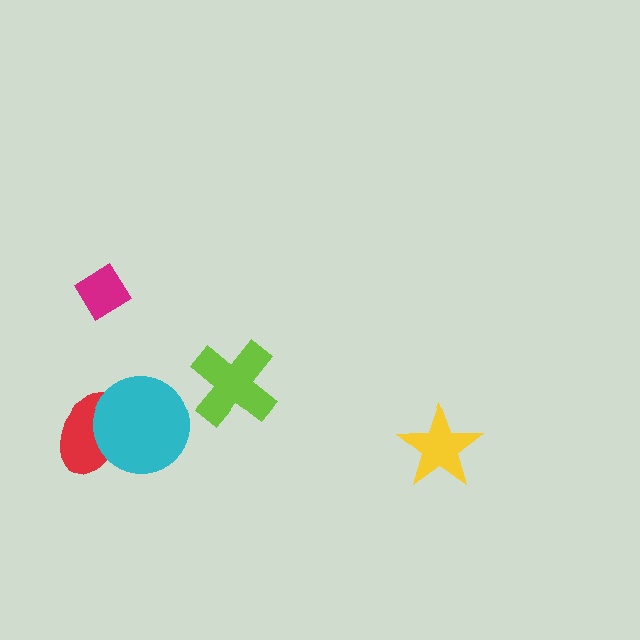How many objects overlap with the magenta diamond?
0 objects overlap with the magenta diamond.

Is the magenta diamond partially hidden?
No, no other shape covers it.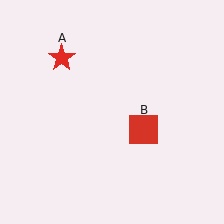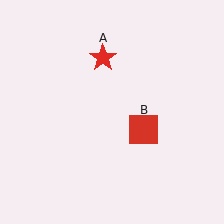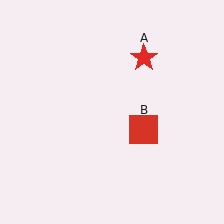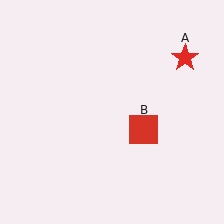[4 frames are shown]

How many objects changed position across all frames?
1 object changed position: red star (object A).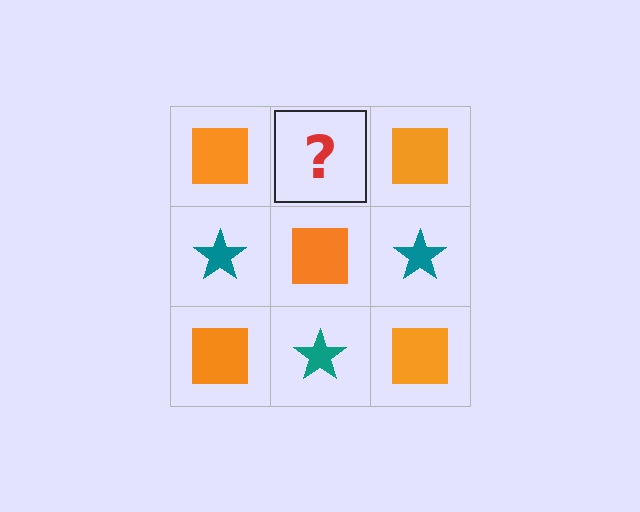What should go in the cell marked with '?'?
The missing cell should contain a teal star.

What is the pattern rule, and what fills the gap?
The rule is that it alternates orange square and teal star in a checkerboard pattern. The gap should be filled with a teal star.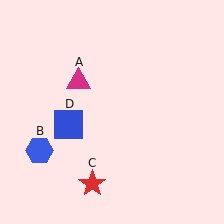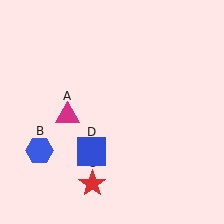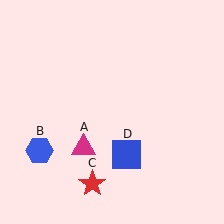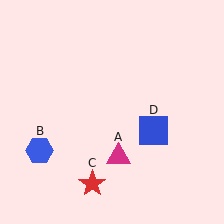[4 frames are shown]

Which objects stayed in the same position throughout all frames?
Blue hexagon (object B) and red star (object C) remained stationary.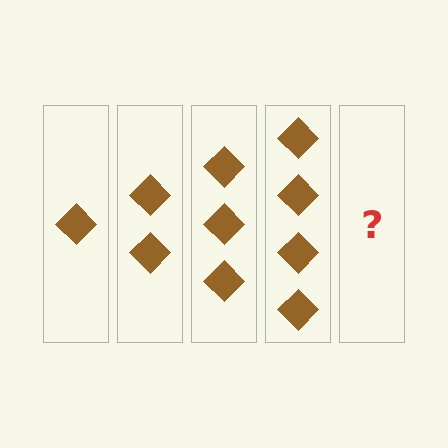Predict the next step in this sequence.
The next step is 5 diamonds.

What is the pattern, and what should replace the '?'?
The pattern is that each step adds one more diamond. The '?' should be 5 diamonds.